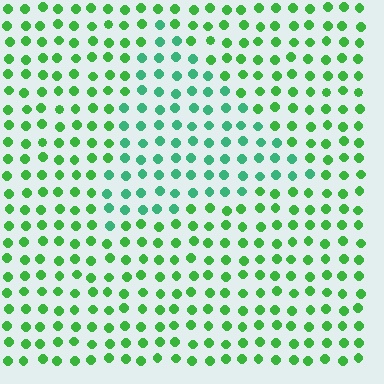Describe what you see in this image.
The image is filled with small green elements in a uniform arrangement. A triangle-shaped region is visible where the elements are tinted to a slightly different hue, forming a subtle color boundary.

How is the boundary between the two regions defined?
The boundary is defined purely by a slight shift in hue (about 31 degrees). Spacing, size, and orientation are identical on both sides.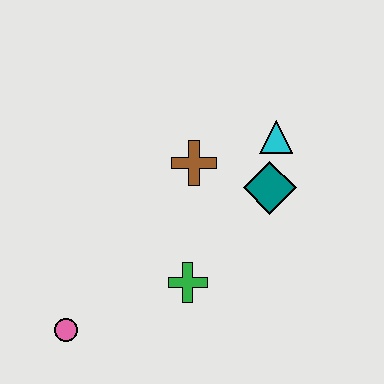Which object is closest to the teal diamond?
The cyan triangle is closest to the teal diamond.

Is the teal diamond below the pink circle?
No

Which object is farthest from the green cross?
The cyan triangle is farthest from the green cross.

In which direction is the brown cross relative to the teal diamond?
The brown cross is to the left of the teal diamond.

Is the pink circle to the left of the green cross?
Yes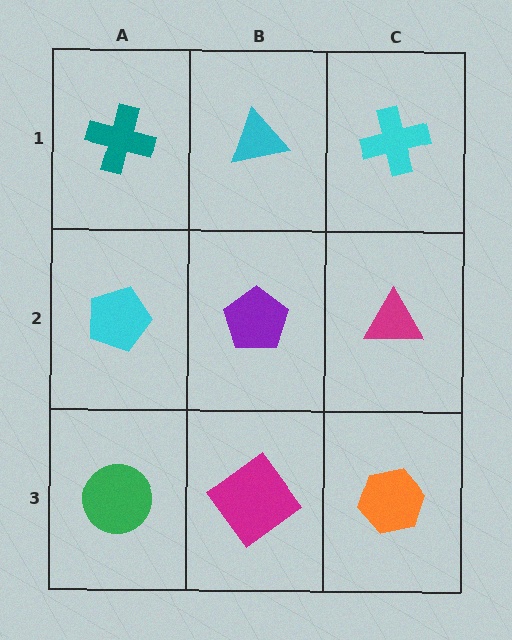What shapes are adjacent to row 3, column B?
A purple pentagon (row 2, column B), a green circle (row 3, column A), an orange hexagon (row 3, column C).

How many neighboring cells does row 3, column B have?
3.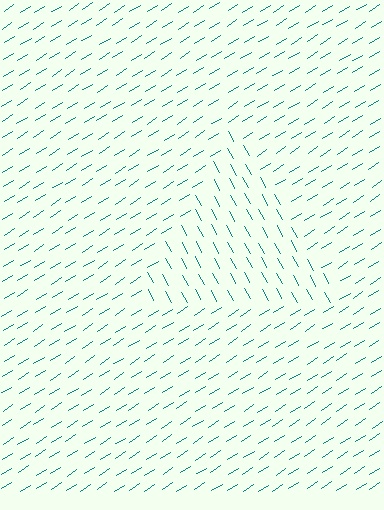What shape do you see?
I see a triangle.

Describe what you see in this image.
The image is filled with small teal line segments. A triangle region in the image has lines oriented differently from the surrounding lines, creating a visible texture boundary.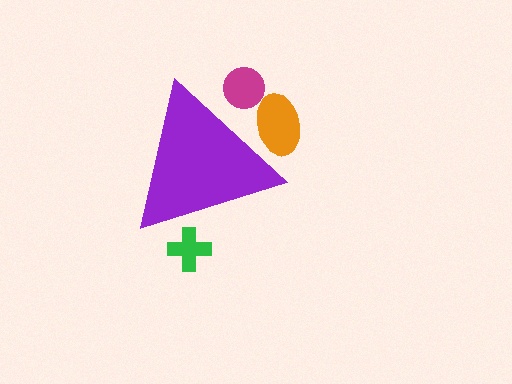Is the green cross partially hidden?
Yes, the green cross is partially hidden behind the purple triangle.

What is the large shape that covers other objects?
A purple triangle.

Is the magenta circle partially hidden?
Yes, the magenta circle is partially hidden behind the purple triangle.